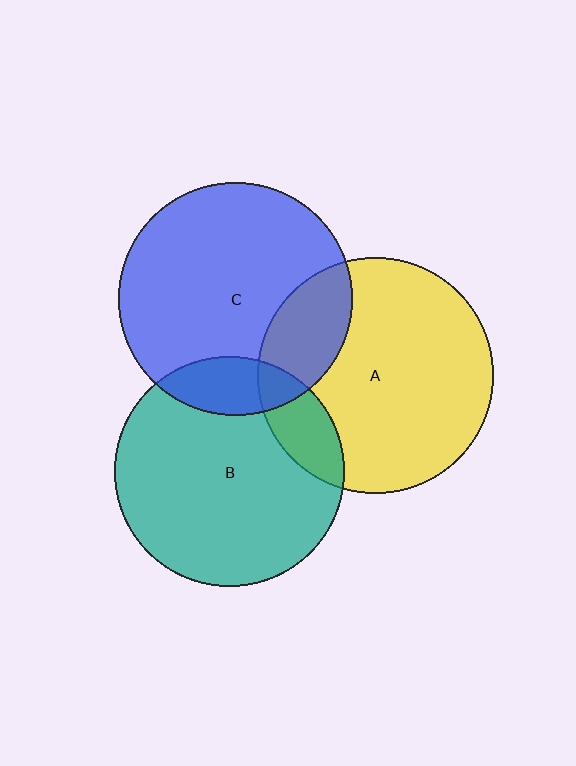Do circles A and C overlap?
Yes.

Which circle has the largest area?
Circle A (yellow).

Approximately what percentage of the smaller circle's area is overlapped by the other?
Approximately 20%.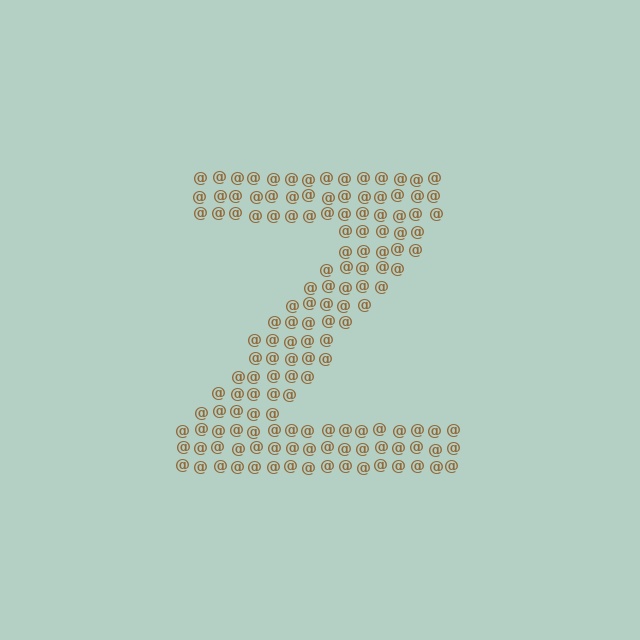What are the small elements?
The small elements are at signs.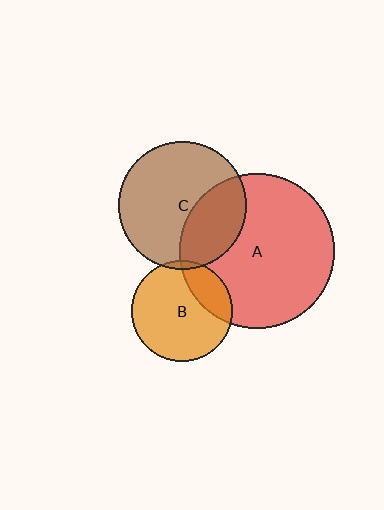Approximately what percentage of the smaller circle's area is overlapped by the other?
Approximately 35%.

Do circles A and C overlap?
Yes.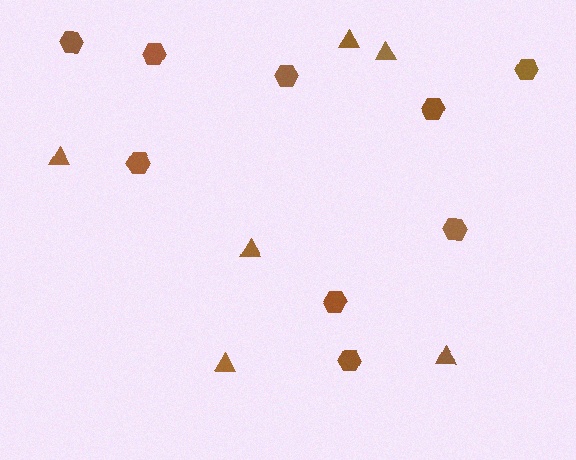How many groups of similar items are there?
There are 2 groups: one group of hexagons (9) and one group of triangles (6).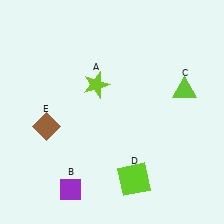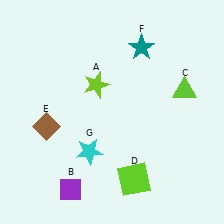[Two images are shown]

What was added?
A teal star (F), a cyan star (G) were added in Image 2.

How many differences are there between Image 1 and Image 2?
There are 2 differences between the two images.